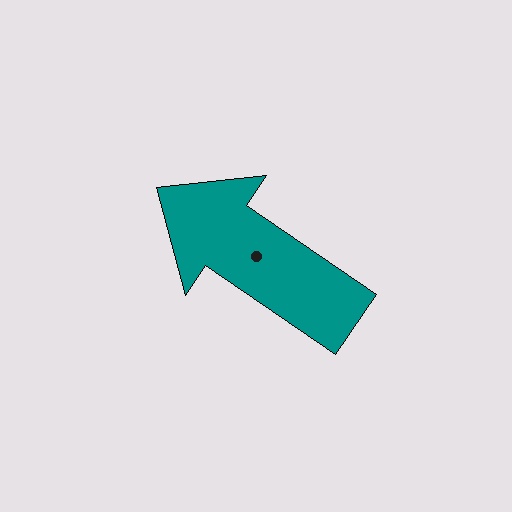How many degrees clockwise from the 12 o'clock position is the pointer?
Approximately 304 degrees.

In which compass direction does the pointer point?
Northwest.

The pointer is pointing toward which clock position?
Roughly 10 o'clock.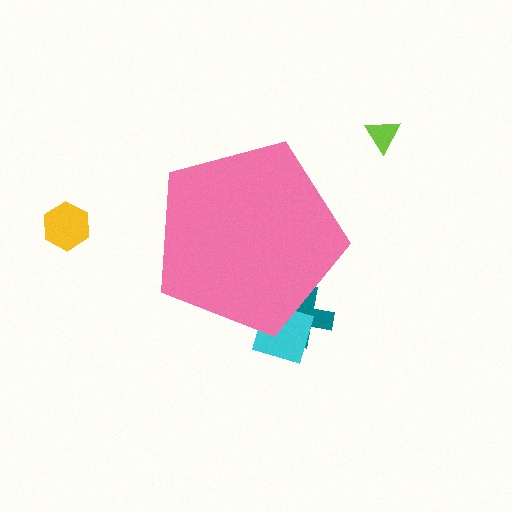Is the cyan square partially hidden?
Yes, the cyan square is partially hidden behind the pink pentagon.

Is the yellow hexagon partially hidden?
No, the yellow hexagon is fully visible.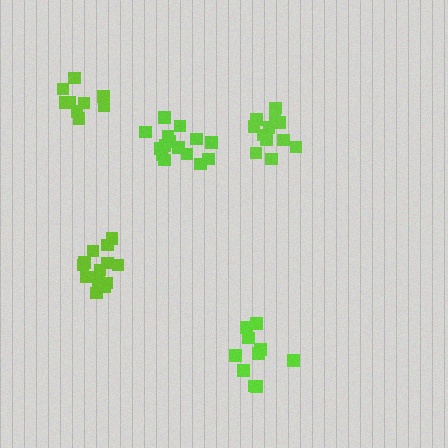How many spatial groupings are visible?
There are 5 spatial groupings.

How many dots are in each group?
Group 1: 9 dots, Group 2: 10 dots, Group 3: 15 dots, Group 4: 15 dots, Group 5: 13 dots (62 total).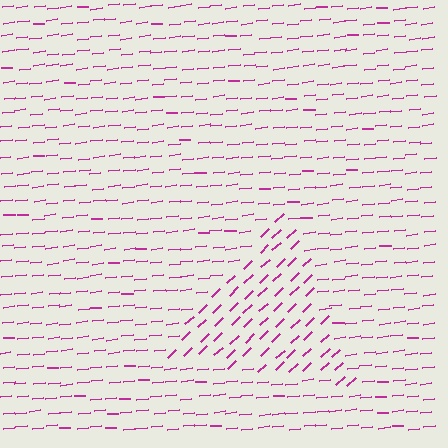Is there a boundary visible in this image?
Yes, there is a texture boundary formed by a change in line orientation.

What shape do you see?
I see a triangle.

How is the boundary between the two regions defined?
The boundary is defined purely by a change in line orientation (approximately 37 degrees difference). All lines are the same color and thickness.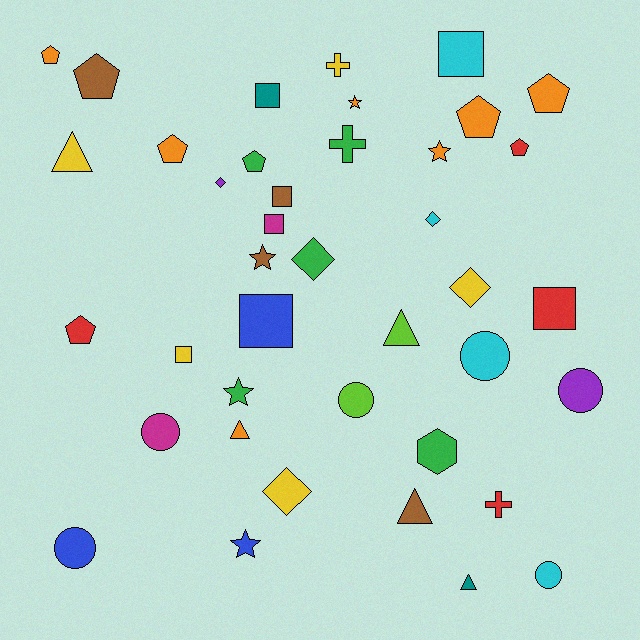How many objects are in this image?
There are 40 objects.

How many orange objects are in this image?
There are 7 orange objects.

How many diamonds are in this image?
There are 5 diamonds.